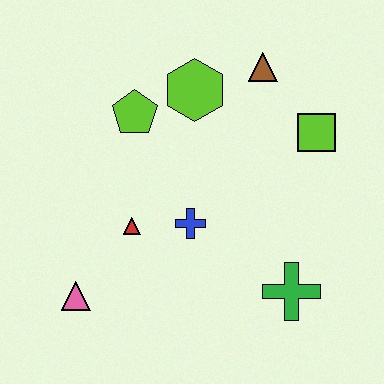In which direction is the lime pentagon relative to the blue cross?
The lime pentagon is above the blue cross.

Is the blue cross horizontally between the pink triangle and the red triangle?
No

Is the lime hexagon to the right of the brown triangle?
No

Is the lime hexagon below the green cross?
No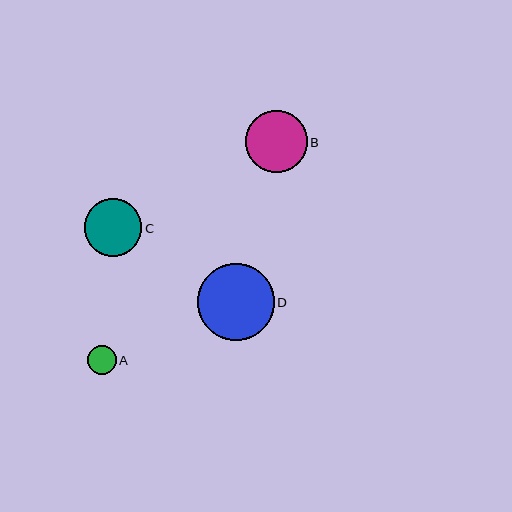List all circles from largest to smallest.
From largest to smallest: D, B, C, A.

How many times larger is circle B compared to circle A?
Circle B is approximately 2.2 times the size of circle A.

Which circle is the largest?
Circle D is the largest with a size of approximately 77 pixels.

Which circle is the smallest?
Circle A is the smallest with a size of approximately 29 pixels.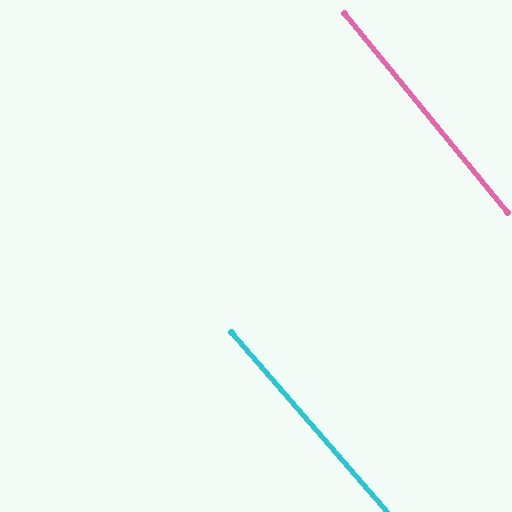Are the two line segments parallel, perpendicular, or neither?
Parallel — their directions differ by only 1.6°.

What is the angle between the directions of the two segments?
Approximately 2 degrees.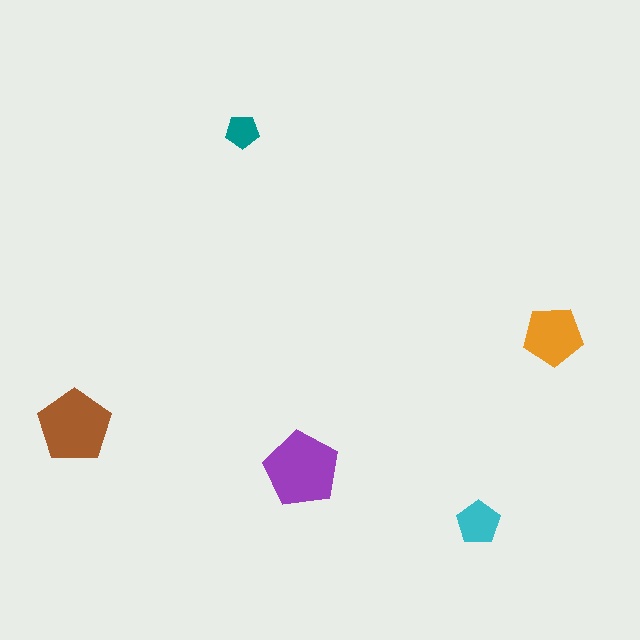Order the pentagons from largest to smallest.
the purple one, the brown one, the orange one, the cyan one, the teal one.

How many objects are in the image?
There are 5 objects in the image.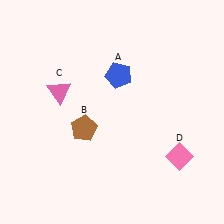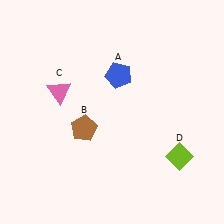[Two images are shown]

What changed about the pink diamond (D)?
In Image 1, D is pink. In Image 2, it changed to lime.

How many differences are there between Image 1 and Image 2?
There is 1 difference between the two images.